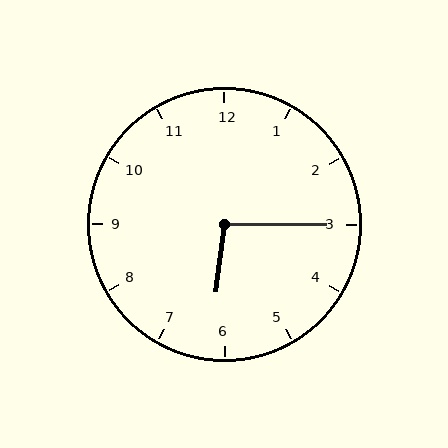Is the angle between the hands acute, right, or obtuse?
It is obtuse.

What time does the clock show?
6:15.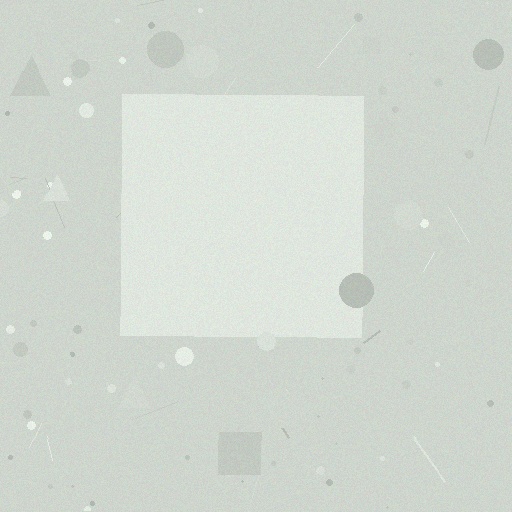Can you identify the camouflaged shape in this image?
The camouflaged shape is a square.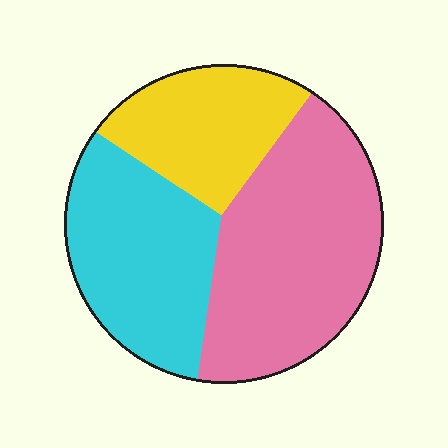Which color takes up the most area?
Pink, at roughly 45%.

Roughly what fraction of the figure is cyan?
Cyan takes up about one third (1/3) of the figure.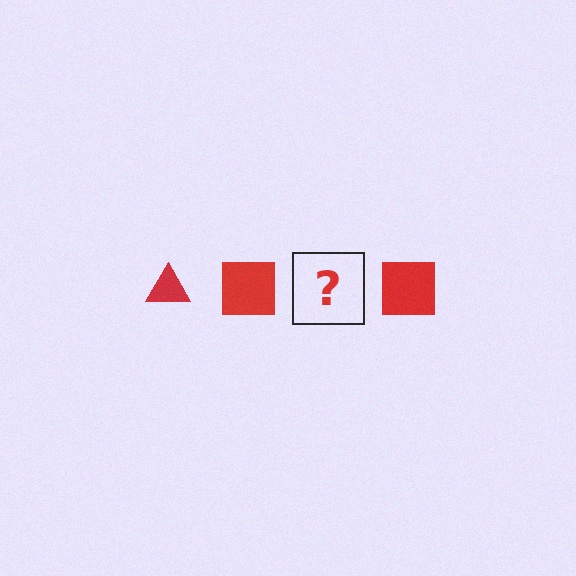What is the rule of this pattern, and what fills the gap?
The rule is that the pattern cycles through triangle, square shapes in red. The gap should be filled with a red triangle.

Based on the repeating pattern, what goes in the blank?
The blank should be a red triangle.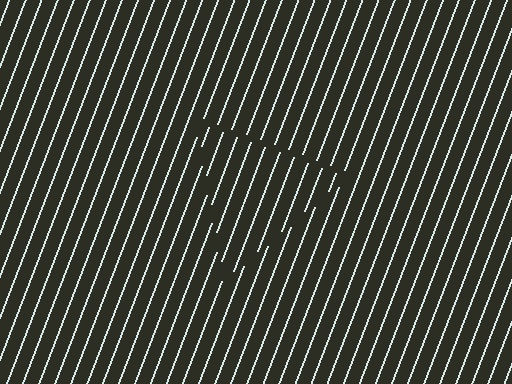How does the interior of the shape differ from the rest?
The interior of the shape contains the same grating, shifted by half a period — the contour is defined by the phase discontinuity where line-ends from the inner and outer gratings abut.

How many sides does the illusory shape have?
3 sides — the line-ends trace a triangle.